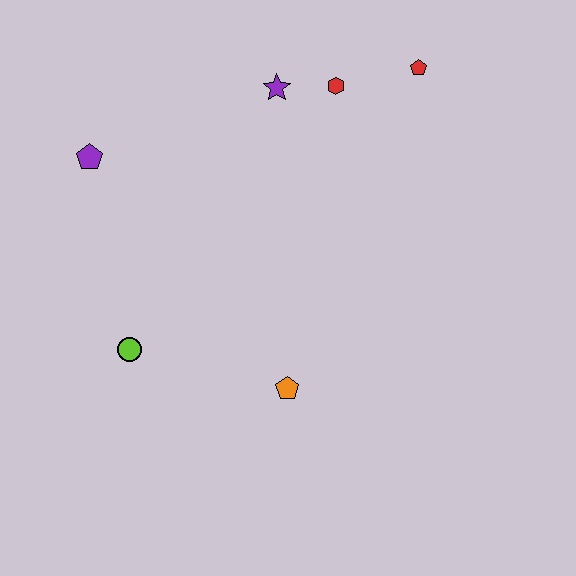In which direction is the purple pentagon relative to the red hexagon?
The purple pentagon is to the left of the red hexagon.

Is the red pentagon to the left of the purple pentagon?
No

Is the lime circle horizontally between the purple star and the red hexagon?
No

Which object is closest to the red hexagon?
The purple star is closest to the red hexagon.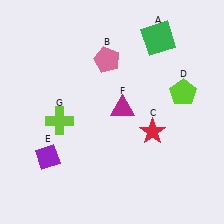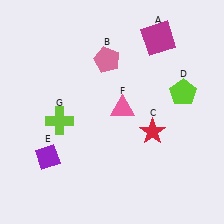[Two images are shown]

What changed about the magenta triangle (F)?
In Image 1, F is magenta. In Image 2, it changed to pink.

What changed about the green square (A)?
In Image 1, A is green. In Image 2, it changed to magenta.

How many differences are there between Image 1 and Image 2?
There are 2 differences between the two images.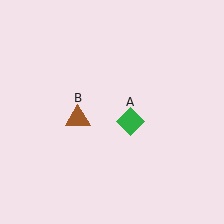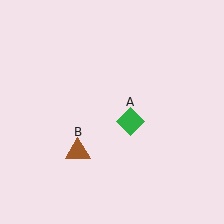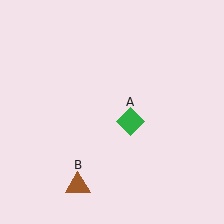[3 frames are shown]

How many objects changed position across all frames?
1 object changed position: brown triangle (object B).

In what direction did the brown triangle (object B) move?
The brown triangle (object B) moved down.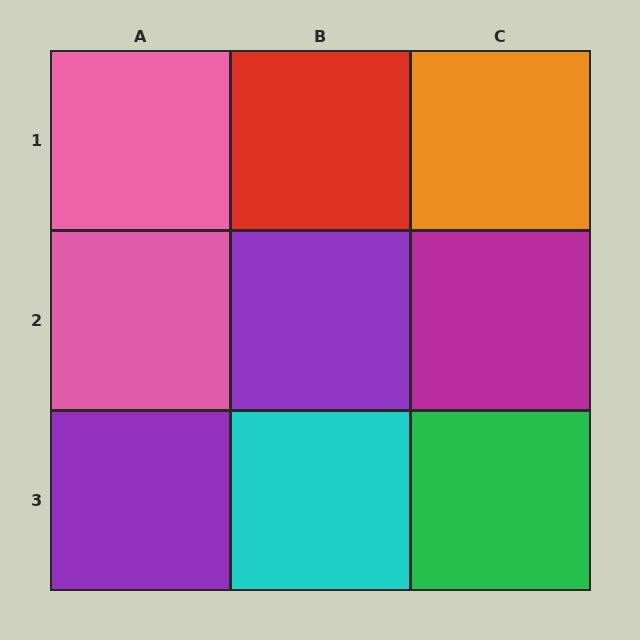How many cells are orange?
1 cell is orange.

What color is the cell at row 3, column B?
Cyan.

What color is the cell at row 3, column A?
Purple.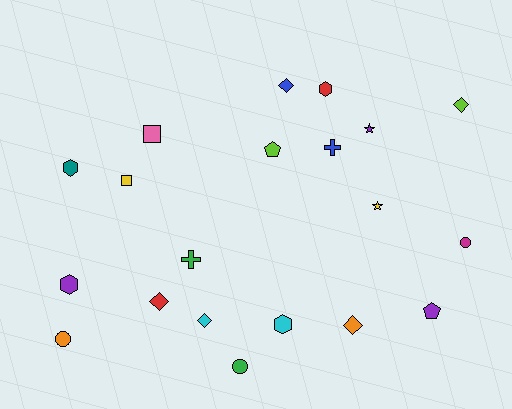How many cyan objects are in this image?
There are 2 cyan objects.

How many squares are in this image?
There are 2 squares.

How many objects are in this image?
There are 20 objects.